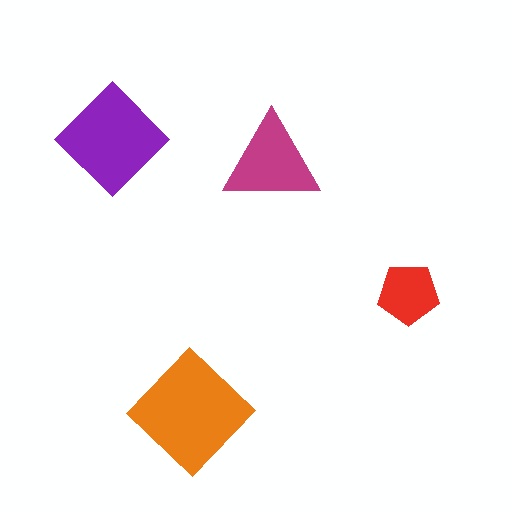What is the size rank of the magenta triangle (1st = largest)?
3rd.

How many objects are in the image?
There are 4 objects in the image.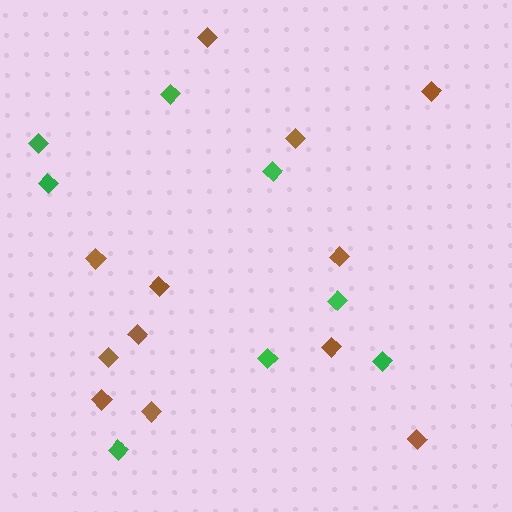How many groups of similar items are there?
There are 2 groups: one group of brown diamonds (12) and one group of green diamonds (8).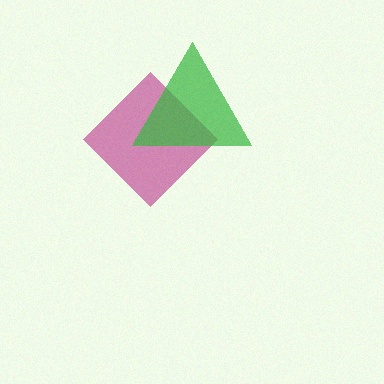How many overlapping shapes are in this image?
There are 2 overlapping shapes in the image.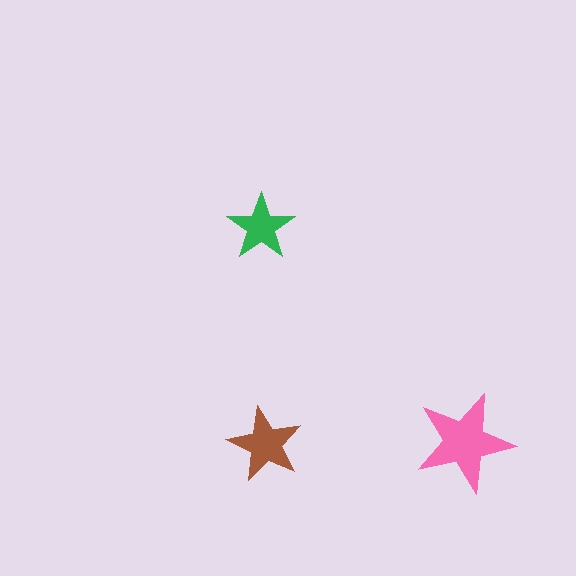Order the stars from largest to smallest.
the pink one, the brown one, the green one.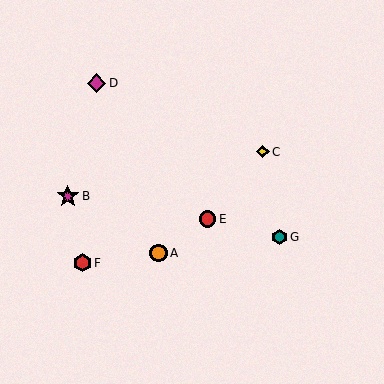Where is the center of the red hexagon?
The center of the red hexagon is at (82, 263).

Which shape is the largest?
The magenta star (labeled B) is the largest.